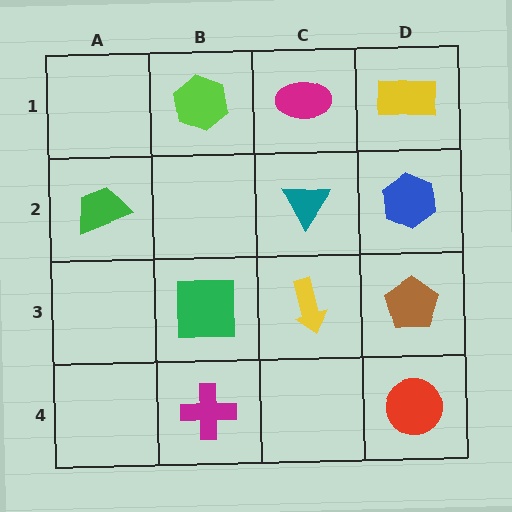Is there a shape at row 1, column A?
No, that cell is empty.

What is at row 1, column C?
A magenta ellipse.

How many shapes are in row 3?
3 shapes.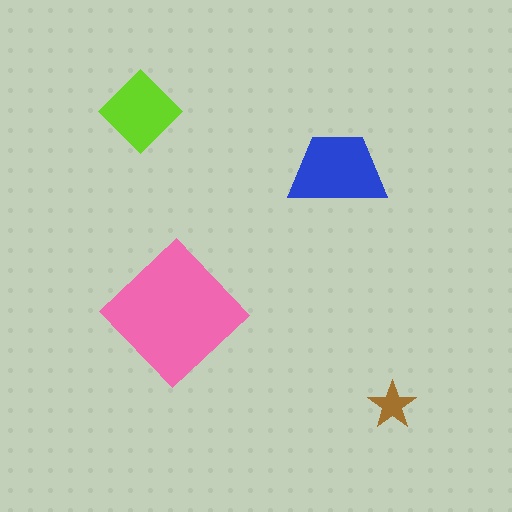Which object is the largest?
The pink diamond.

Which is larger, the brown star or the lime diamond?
The lime diamond.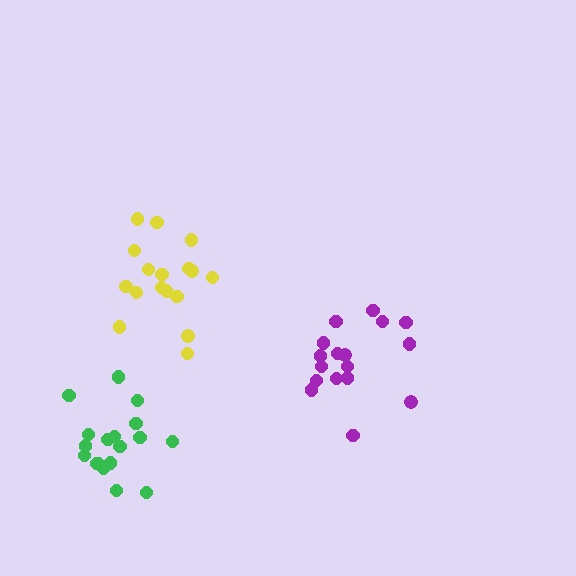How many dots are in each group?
Group 1: 18 dots, Group 2: 17 dots, Group 3: 17 dots (52 total).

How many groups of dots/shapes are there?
There are 3 groups.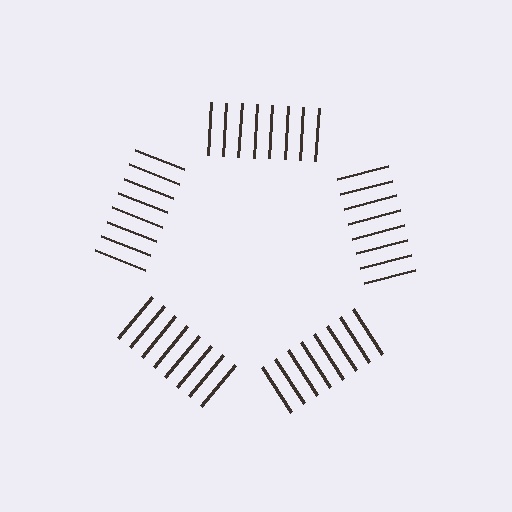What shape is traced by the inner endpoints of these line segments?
An illusory pentagon — the line segments terminate on its edges but no continuous stroke is drawn.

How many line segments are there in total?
40 — 8 along each of the 5 edges.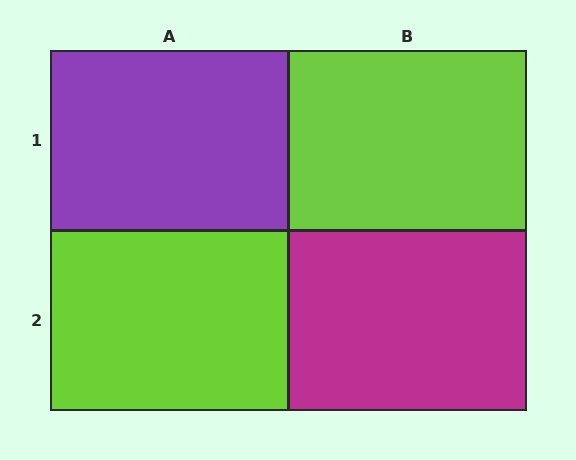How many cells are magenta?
1 cell is magenta.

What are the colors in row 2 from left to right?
Lime, magenta.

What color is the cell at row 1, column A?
Purple.